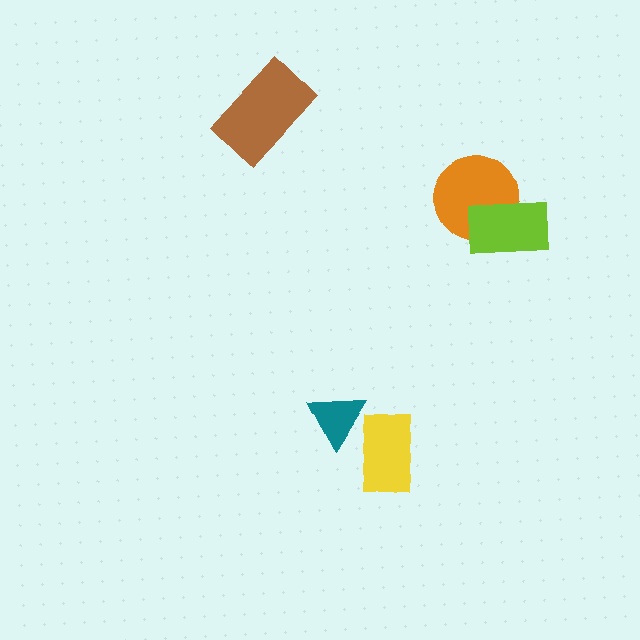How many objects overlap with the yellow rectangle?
1 object overlaps with the yellow rectangle.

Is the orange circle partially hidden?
Yes, it is partially covered by another shape.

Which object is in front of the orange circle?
The lime rectangle is in front of the orange circle.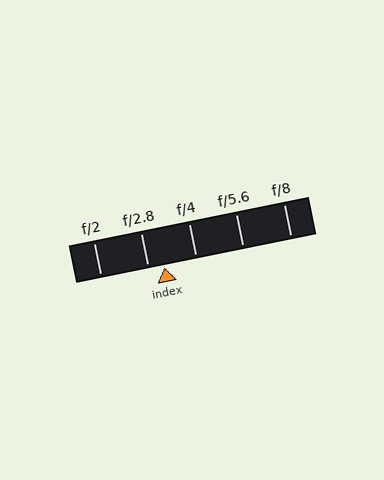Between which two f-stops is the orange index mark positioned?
The index mark is between f/2.8 and f/4.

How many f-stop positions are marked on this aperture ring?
There are 5 f-stop positions marked.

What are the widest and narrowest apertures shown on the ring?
The widest aperture shown is f/2 and the narrowest is f/8.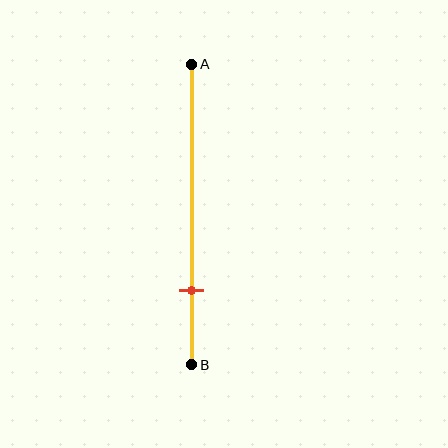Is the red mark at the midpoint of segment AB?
No, the mark is at about 75% from A, not at the 50% midpoint.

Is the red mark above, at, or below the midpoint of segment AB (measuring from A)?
The red mark is below the midpoint of segment AB.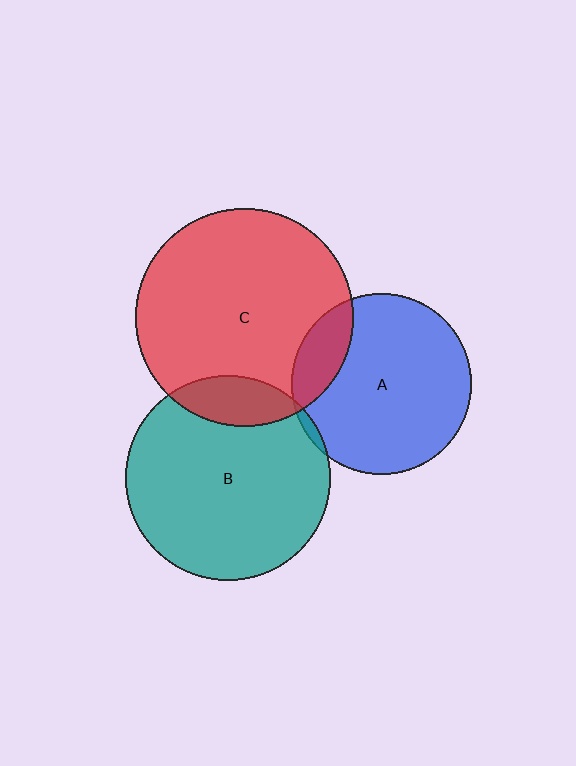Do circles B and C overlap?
Yes.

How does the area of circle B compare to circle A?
Approximately 1.3 times.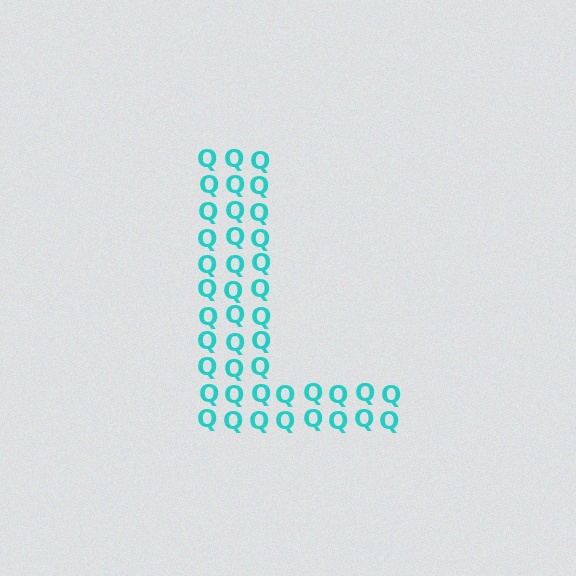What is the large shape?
The large shape is the letter L.